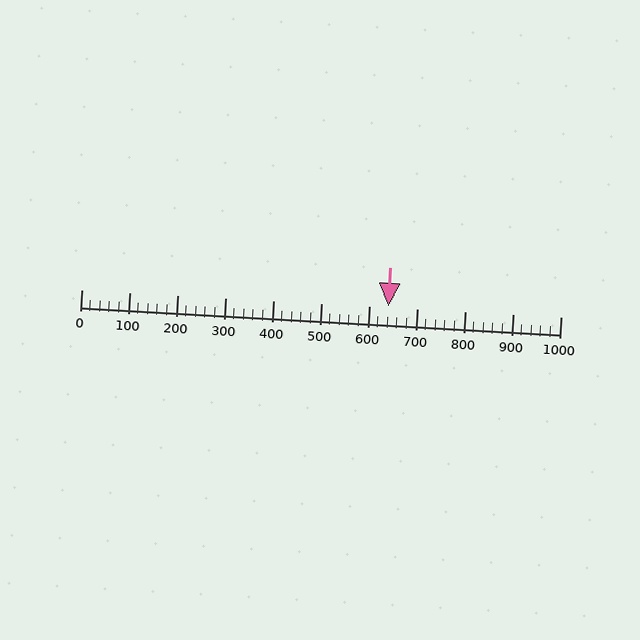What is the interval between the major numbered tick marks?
The major tick marks are spaced 100 units apart.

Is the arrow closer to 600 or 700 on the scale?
The arrow is closer to 600.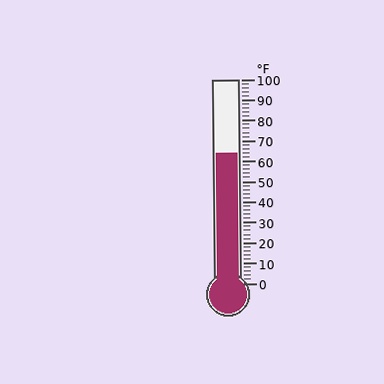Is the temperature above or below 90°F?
The temperature is below 90°F.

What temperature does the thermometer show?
The thermometer shows approximately 64°F.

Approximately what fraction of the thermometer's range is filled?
The thermometer is filled to approximately 65% of its range.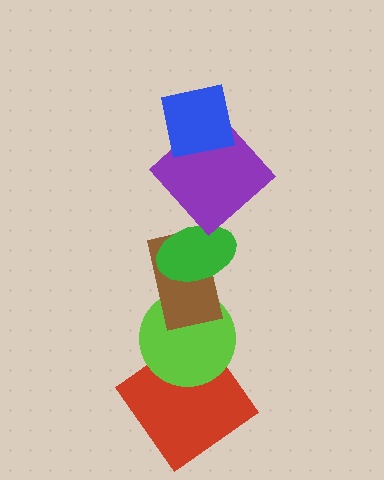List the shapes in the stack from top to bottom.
From top to bottom: the blue square, the purple diamond, the green ellipse, the brown rectangle, the lime circle, the red diamond.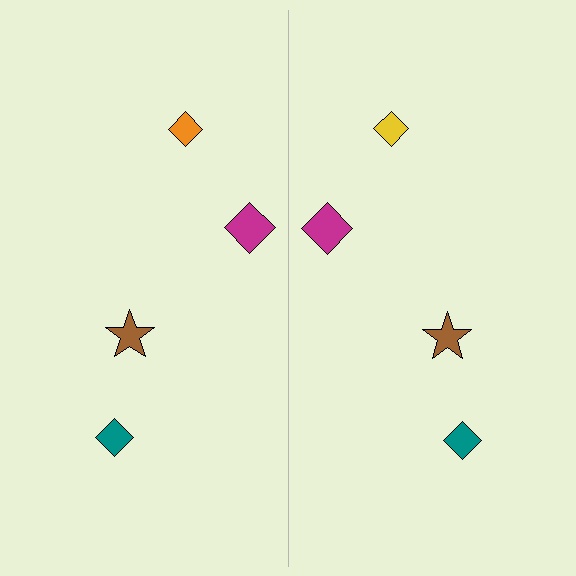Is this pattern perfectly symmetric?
No, the pattern is not perfectly symmetric. The yellow diamond on the right side breaks the symmetry — its mirror counterpart is orange.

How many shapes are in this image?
There are 8 shapes in this image.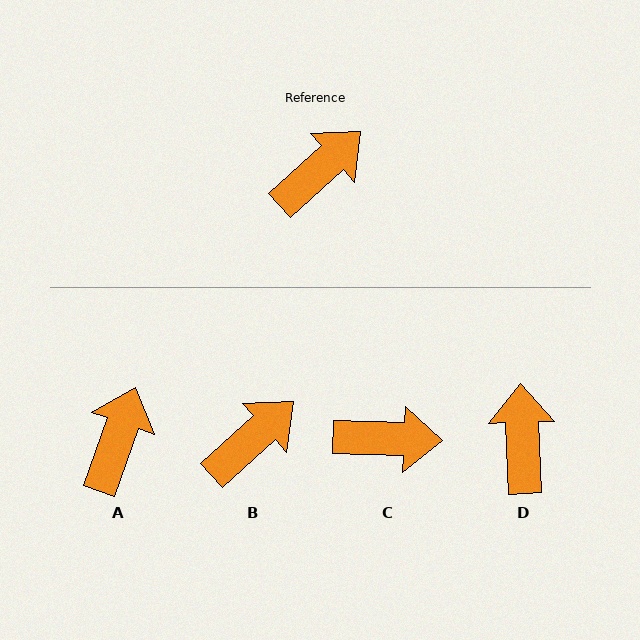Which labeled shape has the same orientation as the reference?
B.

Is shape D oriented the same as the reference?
No, it is off by about 50 degrees.